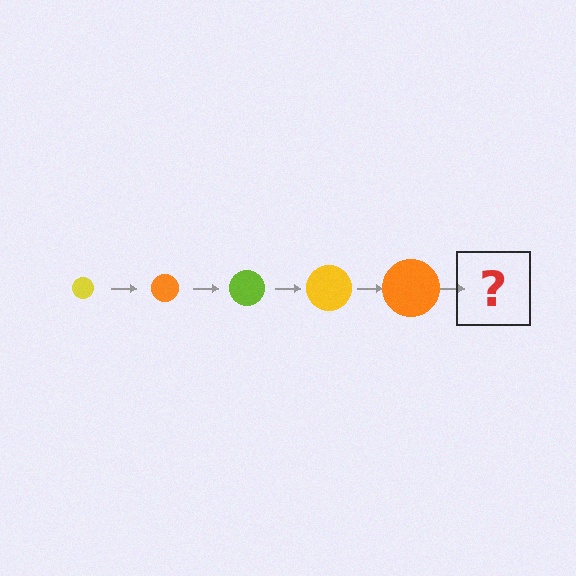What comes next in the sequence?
The next element should be a lime circle, larger than the previous one.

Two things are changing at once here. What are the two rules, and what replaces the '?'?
The two rules are that the circle grows larger each step and the color cycles through yellow, orange, and lime. The '?' should be a lime circle, larger than the previous one.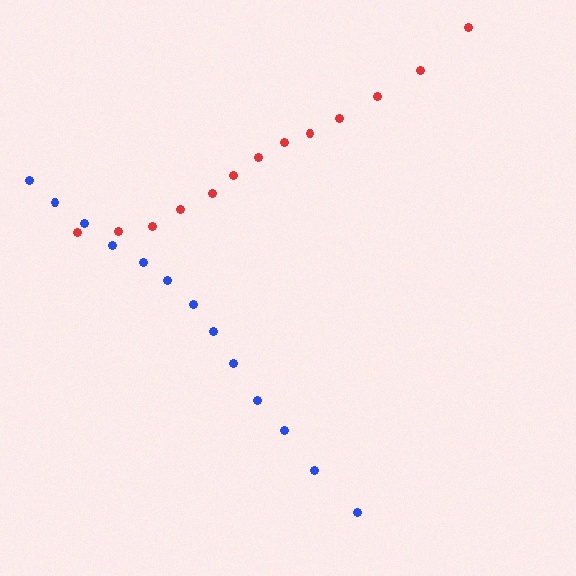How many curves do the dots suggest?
There are 2 distinct paths.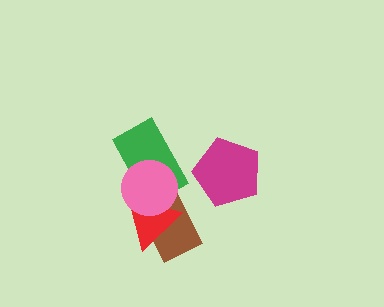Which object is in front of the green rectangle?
The pink circle is in front of the green rectangle.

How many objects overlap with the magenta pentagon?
0 objects overlap with the magenta pentagon.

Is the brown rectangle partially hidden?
Yes, it is partially covered by another shape.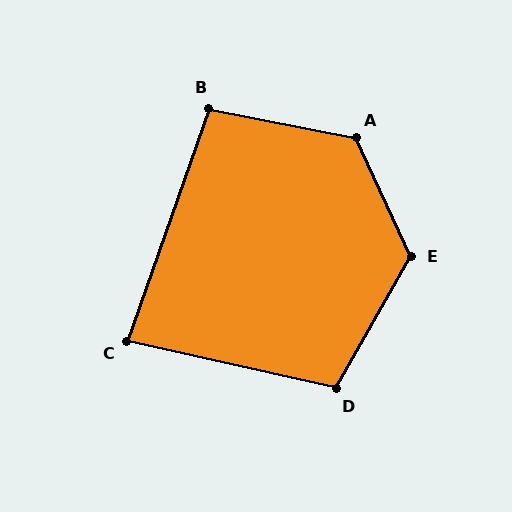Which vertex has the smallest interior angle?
C, at approximately 83 degrees.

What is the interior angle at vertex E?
Approximately 126 degrees (obtuse).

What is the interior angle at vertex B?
Approximately 98 degrees (obtuse).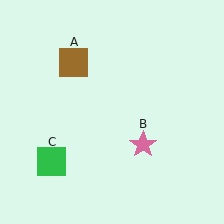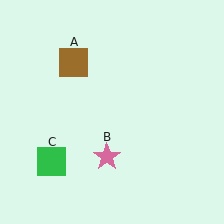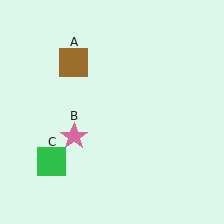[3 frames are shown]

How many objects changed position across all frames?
1 object changed position: pink star (object B).